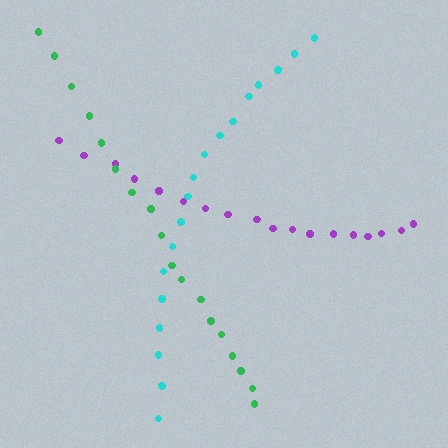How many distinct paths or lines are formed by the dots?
There are 3 distinct paths.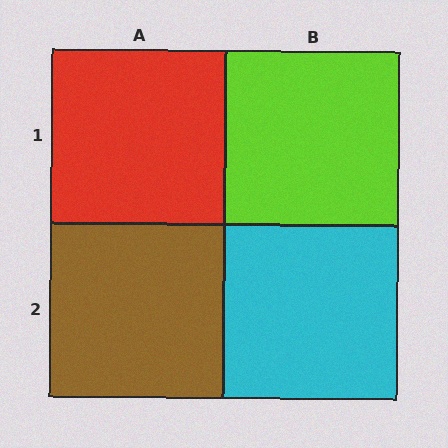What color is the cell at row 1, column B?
Lime.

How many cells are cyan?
1 cell is cyan.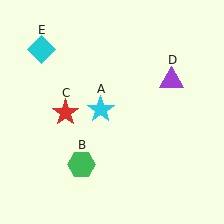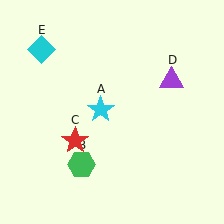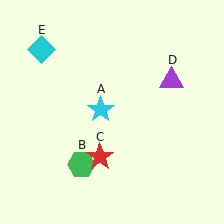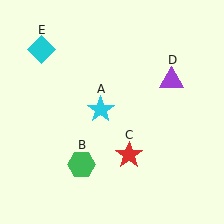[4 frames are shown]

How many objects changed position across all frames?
1 object changed position: red star (object C).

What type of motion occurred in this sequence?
The red star (object C) rotated counterclockwise around the center of the scene.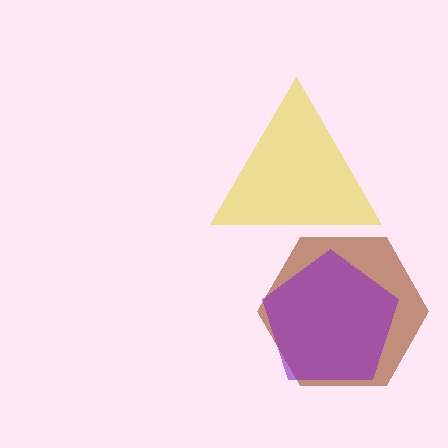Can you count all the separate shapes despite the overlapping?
Yes, there are 3 separate shapes.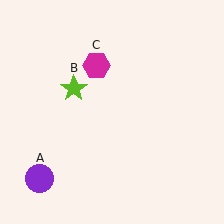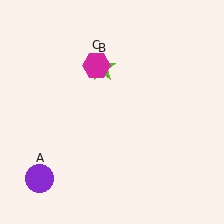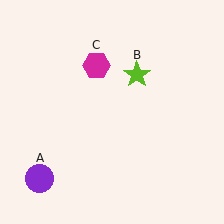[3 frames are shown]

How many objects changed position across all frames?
1 object changed position: lime star (object B).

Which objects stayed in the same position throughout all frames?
Purple circle (object A) and magenta hexagon (object C) remained stationary.